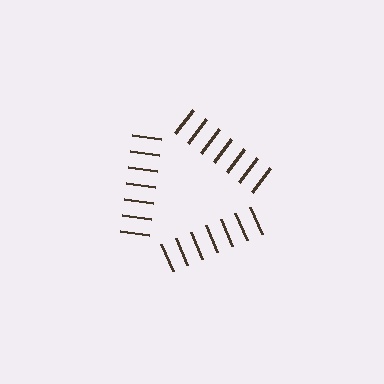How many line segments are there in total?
21 — 7 along each of the 3 edges.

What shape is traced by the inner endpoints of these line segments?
An illusory triangle — the line segments terminate on its edges but no continuous stroke is drawn.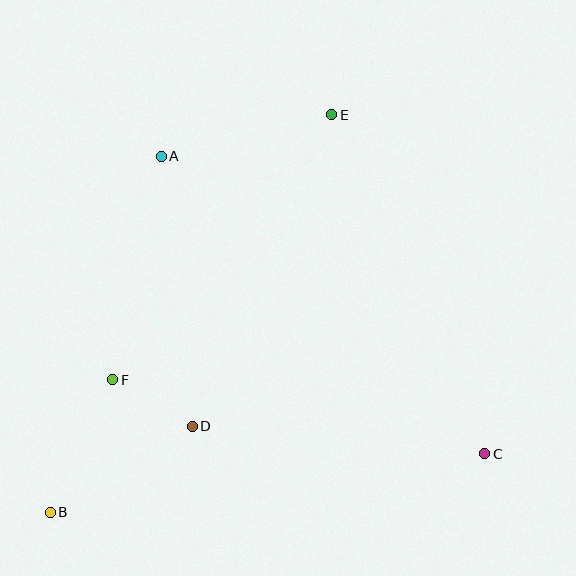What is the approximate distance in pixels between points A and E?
The distance between A and E is approximately 176 pixels.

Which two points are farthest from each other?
Points B and E are farthest from each other.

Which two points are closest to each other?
Points D and F are closest to each other.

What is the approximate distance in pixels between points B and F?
The distance between B and F is approximately 147 pixels.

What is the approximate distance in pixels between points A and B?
The distance between A and B is approximately 373 pixels.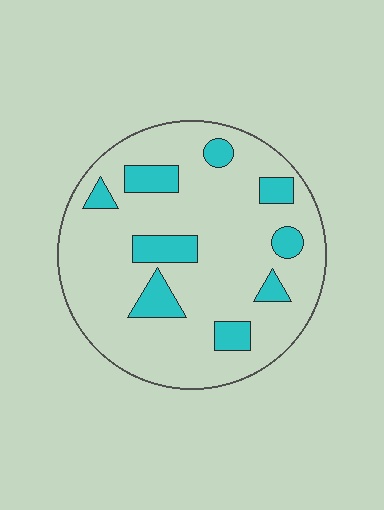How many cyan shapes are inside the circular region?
9.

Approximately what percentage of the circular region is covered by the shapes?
Approximately 15%.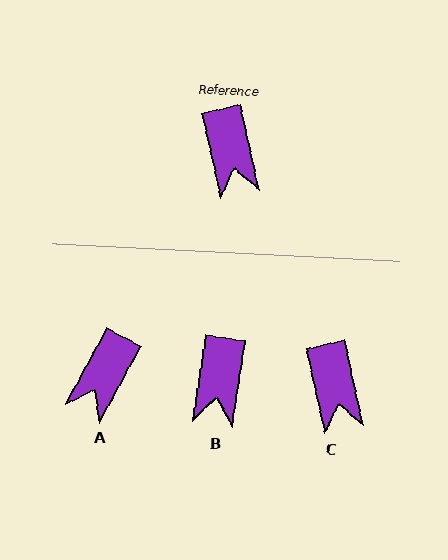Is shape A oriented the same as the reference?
No, it is off by about 41 degrees.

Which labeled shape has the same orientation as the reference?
C.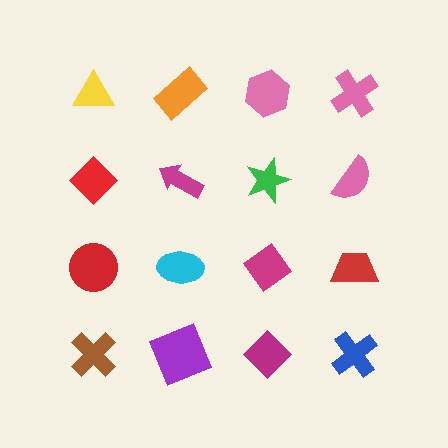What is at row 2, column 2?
A magenta arrow.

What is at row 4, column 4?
A blue cross.